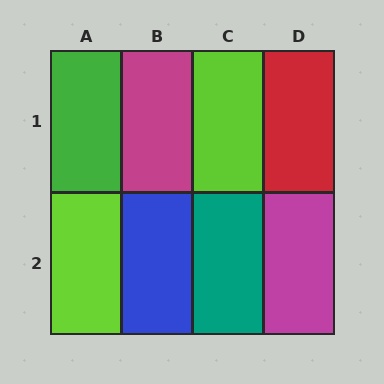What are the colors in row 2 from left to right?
Lime, blue, teal, magenta.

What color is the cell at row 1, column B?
Magenta.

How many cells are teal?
1 cell is teal.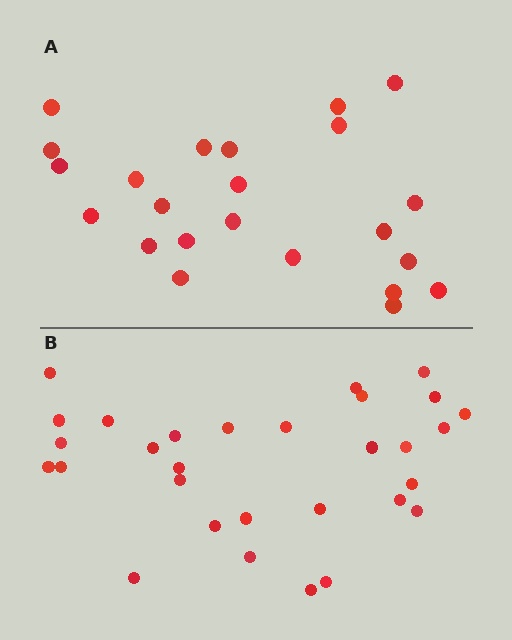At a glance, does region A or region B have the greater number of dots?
Region B (the bottom region) has more dots.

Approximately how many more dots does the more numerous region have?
Region B has roughly 8 or so more dots than region A.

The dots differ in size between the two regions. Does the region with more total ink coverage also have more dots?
No. Region A has more total ink coverage because its dots are larger, but region B actually contains more individual dots. Total area can be misleading — the number of items is what matters here.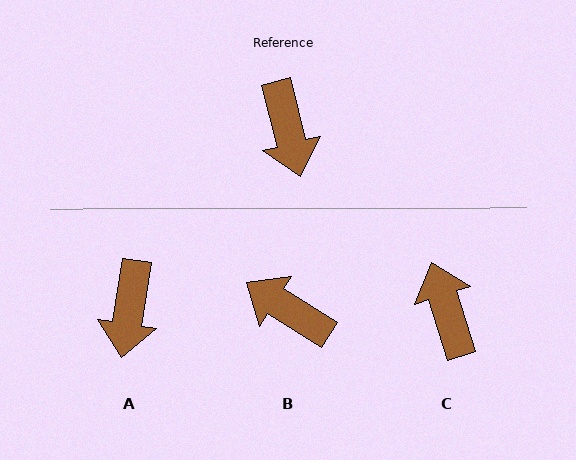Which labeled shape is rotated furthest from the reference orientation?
C, about 176 degrees away.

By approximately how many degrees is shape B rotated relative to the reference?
Approximately 136 degrees clockwise.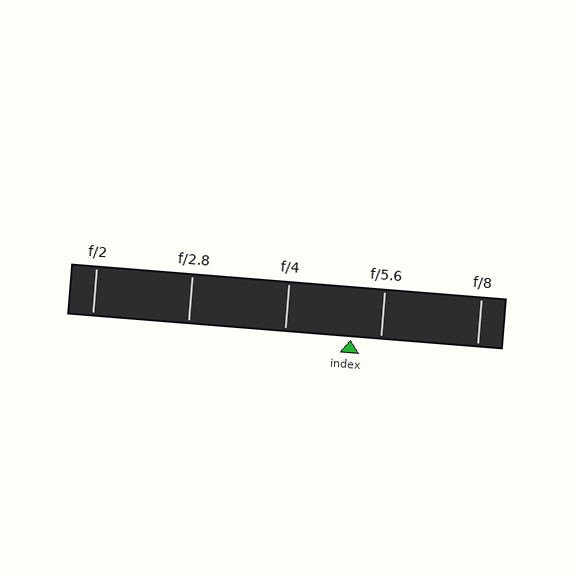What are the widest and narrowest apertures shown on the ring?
The widest aperture shown is f/2 and the narrowest is f/8.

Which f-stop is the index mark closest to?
The index mark is closest to f/5.6.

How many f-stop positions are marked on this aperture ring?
There are 5 f-stop positions marked.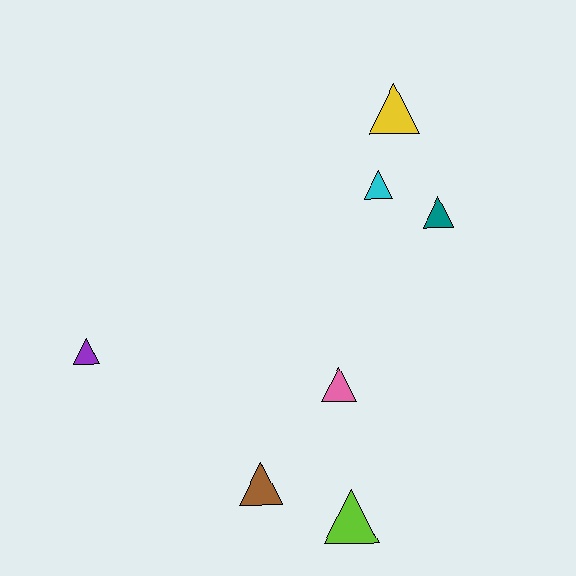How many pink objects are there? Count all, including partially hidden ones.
There is 1 pink object.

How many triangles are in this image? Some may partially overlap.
There are 7 triangles.